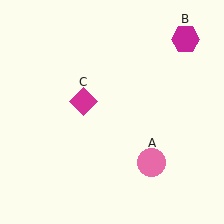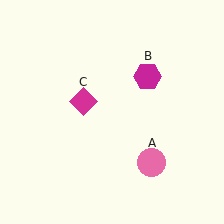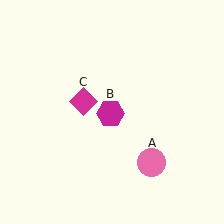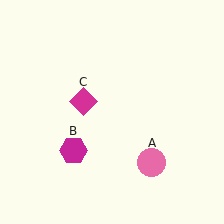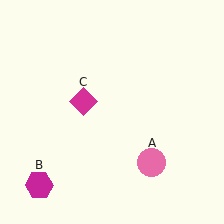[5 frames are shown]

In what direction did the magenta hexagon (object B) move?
The magenta hexagon (object B) moved down and to the left.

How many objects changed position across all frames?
1 object changed position: magenta hexagon (object B).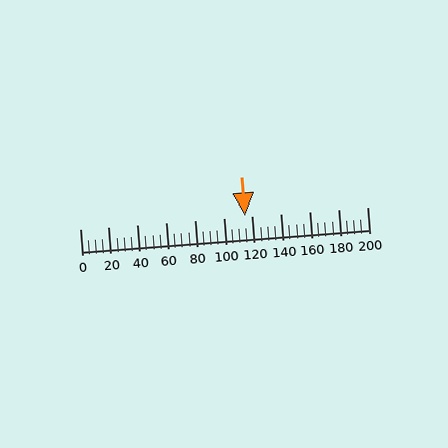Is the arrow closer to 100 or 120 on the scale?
The arrow is closer to 120.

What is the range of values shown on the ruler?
The ruler shows values from 0 to 200.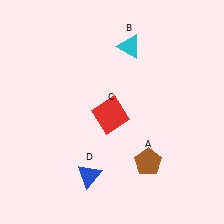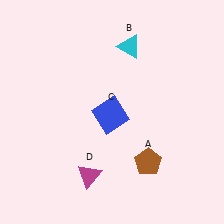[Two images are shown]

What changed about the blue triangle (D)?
In Image 1, D is blue. In Image 2, it changed to magenta.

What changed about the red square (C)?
In Image 1, C is red. In Image 2, it changed to blue.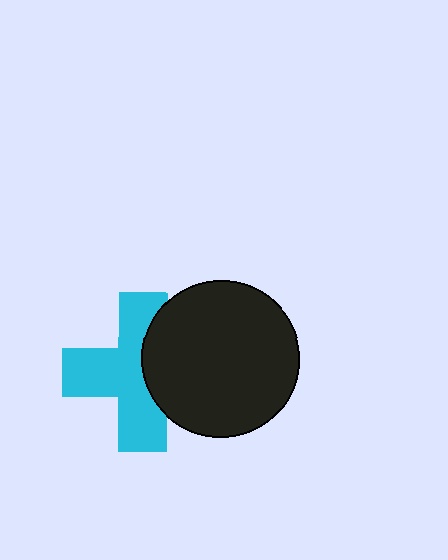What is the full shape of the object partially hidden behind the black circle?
The partially hidden object is a cyan cross.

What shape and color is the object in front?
The object in front is a black circle.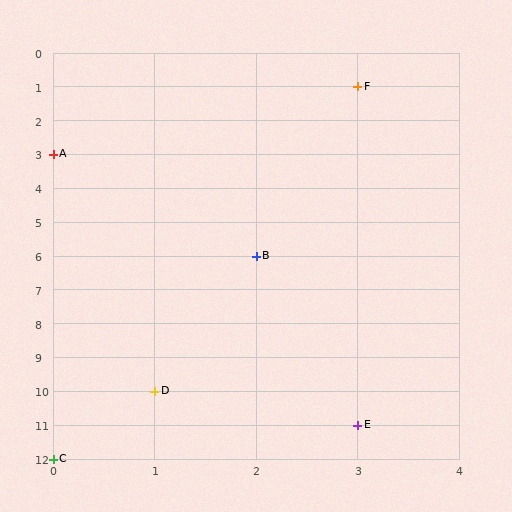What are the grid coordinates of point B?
Point B is at grid coordinates (2, 6).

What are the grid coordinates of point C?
Point C is at grid coordinates (0, 12).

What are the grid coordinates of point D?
Point D is at grid coordinates (1, 10).